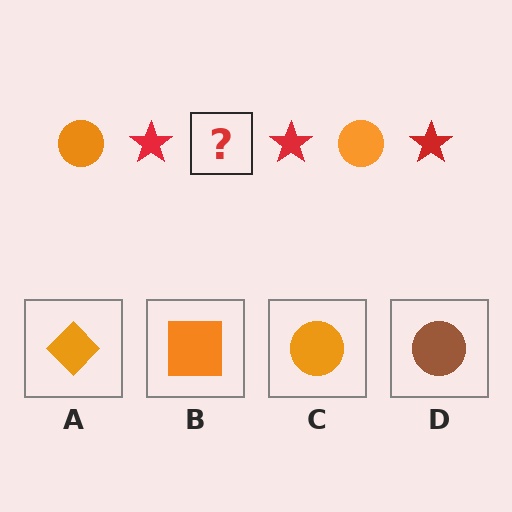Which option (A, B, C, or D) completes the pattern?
C.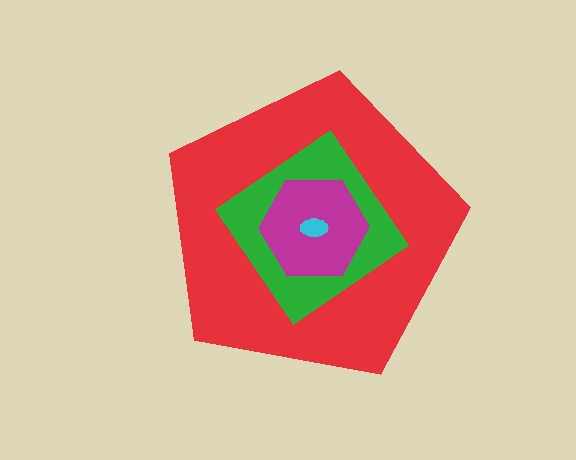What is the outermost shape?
The red pentagon.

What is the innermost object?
The cyan ellipse.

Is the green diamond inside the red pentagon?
Yes.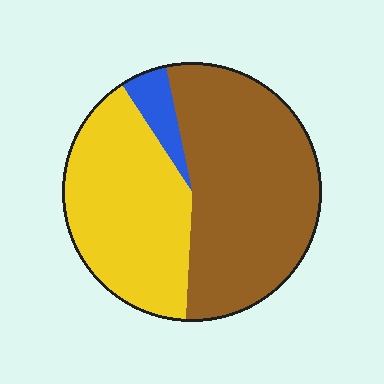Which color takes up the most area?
Brown, at roughly 55%.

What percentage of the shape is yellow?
Yellow takes up between a quarter and a half of the shape.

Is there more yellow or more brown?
Brown.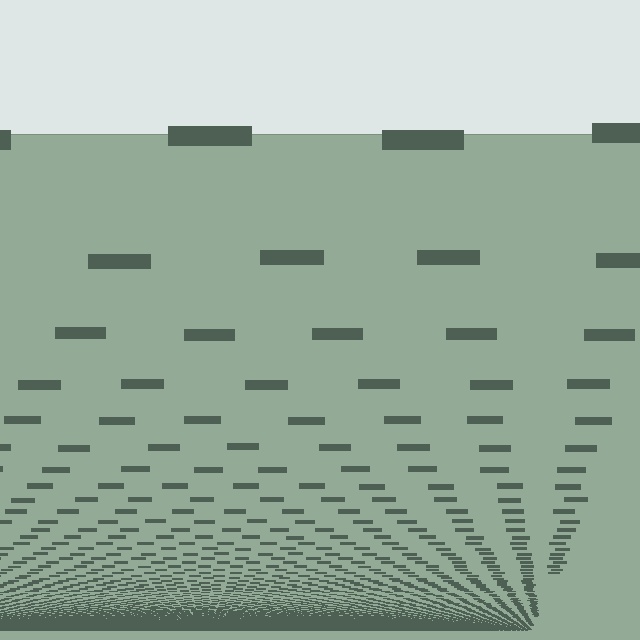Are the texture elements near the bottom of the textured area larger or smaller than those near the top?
Smaller. The gradient is inverted — elements near the bottom are smaller and denser.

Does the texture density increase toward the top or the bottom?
Density increases toward the bottom.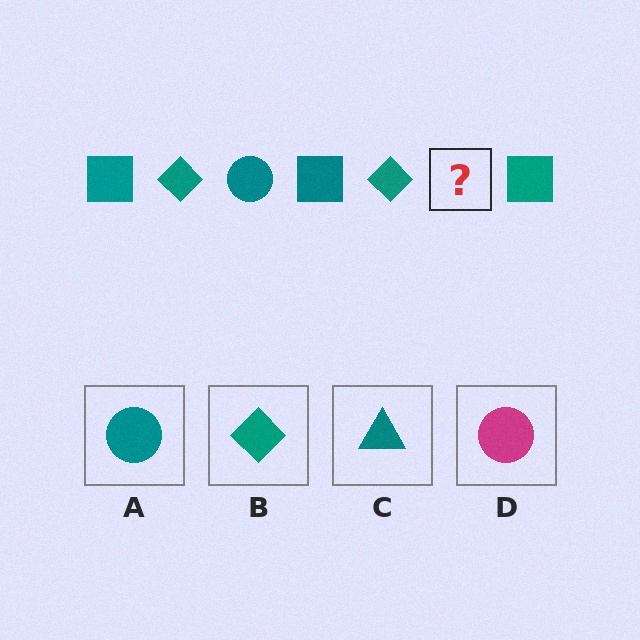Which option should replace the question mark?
Option A.